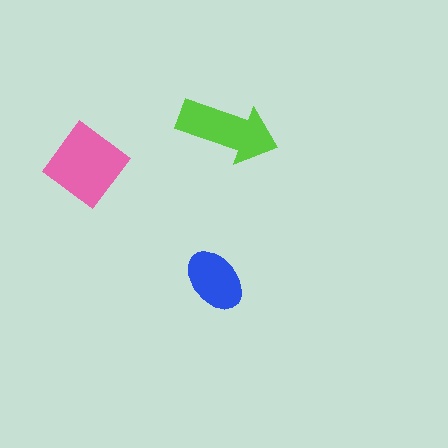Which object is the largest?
The pink diamond.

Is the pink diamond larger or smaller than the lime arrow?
Larger.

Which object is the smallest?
The blue ellipse.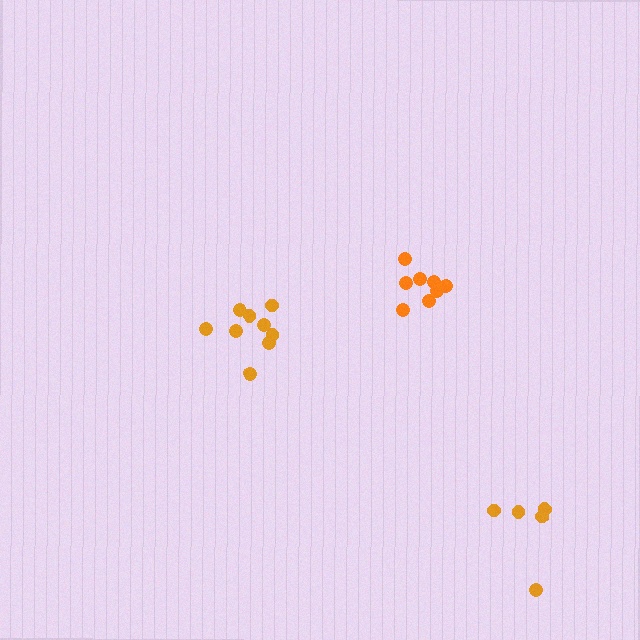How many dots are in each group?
Group 1: 9 dots, Group 2: 8 dots, Group 3: 5 dots (22 total).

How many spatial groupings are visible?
There are 3 spatial groupings.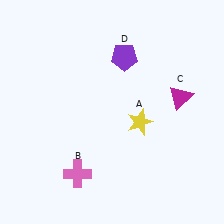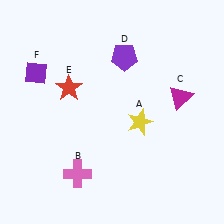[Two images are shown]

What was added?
A red star (E), a purple diamond (F) were added in Image 2.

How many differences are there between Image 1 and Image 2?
There are 2 differences between the two images.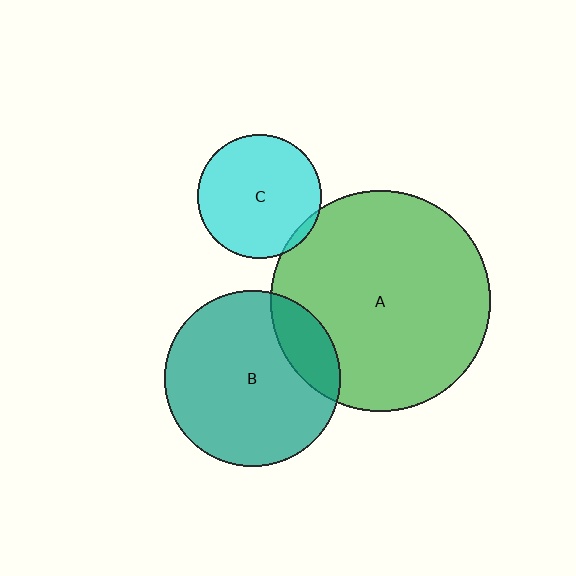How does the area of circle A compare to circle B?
Approximately 1.6 times.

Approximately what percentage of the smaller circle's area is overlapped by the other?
Approximately 5%.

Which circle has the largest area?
Circle A (green).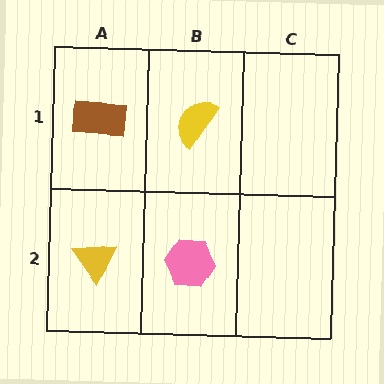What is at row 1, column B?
A yellow semicircle.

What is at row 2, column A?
A yellow triangle.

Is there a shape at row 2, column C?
No, that cell is empty.